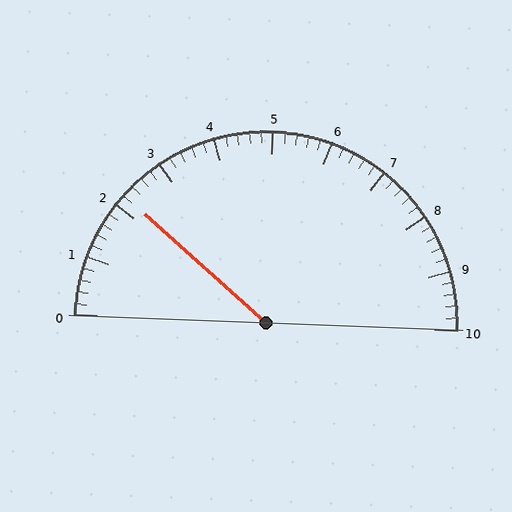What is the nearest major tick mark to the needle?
The nearest major tick mark is 2.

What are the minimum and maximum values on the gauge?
The gauge ranges from 0 to 10.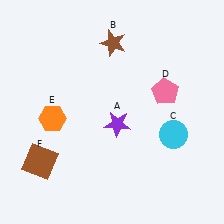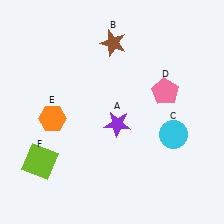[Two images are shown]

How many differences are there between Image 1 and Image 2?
There is 1 difference between the two images.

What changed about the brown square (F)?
In Image 1, F is brown. In Image 2, it changed to lime.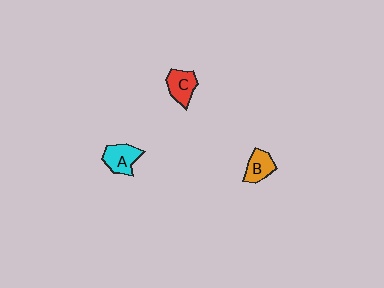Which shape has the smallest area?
Shape B (orange).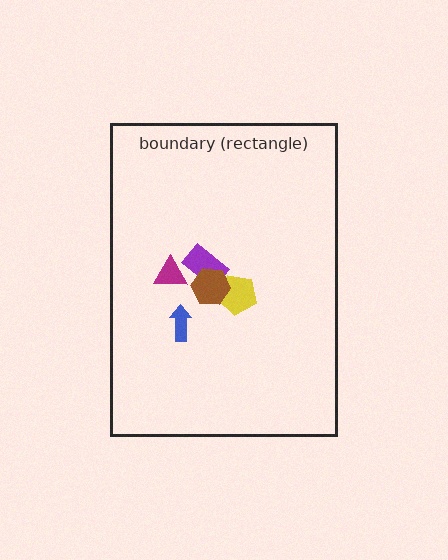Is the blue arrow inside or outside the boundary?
Inside.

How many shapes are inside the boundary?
5 inside, 0 outside.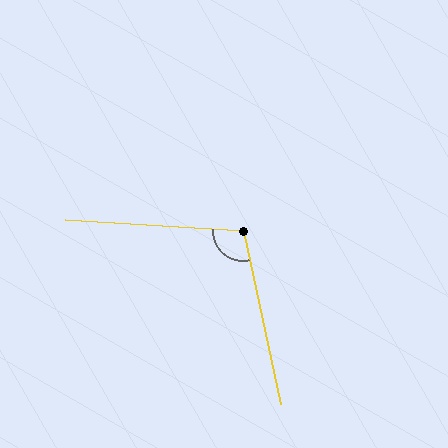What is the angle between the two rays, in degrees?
Approximately 105 degrees.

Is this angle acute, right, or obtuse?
It is obtuse.